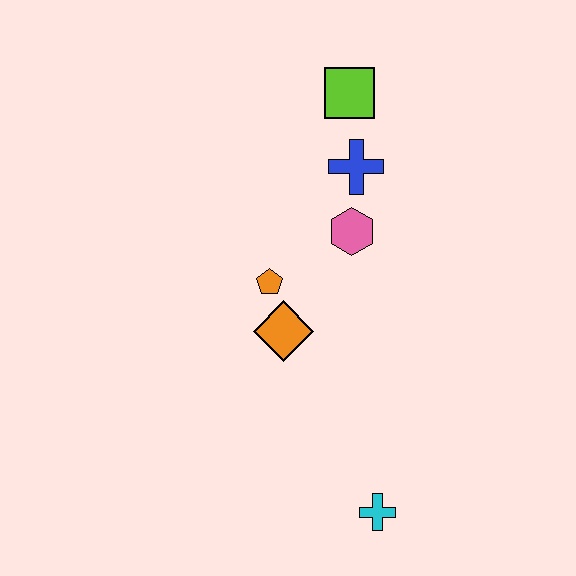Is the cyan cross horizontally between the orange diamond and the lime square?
No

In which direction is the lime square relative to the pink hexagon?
The lime square is above the pink hexagon.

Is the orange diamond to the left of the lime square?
Yes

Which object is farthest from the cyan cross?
The lime square is farthest from the cyan cross.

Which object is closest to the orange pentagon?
The orange diamond is closest to the orange pentagon.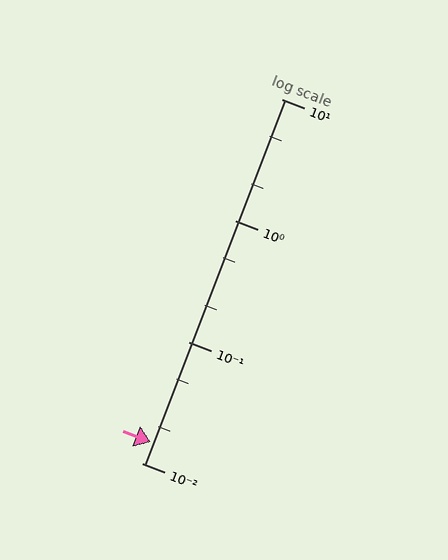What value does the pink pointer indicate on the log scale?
The pointer indicates approximately 0.015.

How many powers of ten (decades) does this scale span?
The scale spans 3 decades, from 0.01 to 10.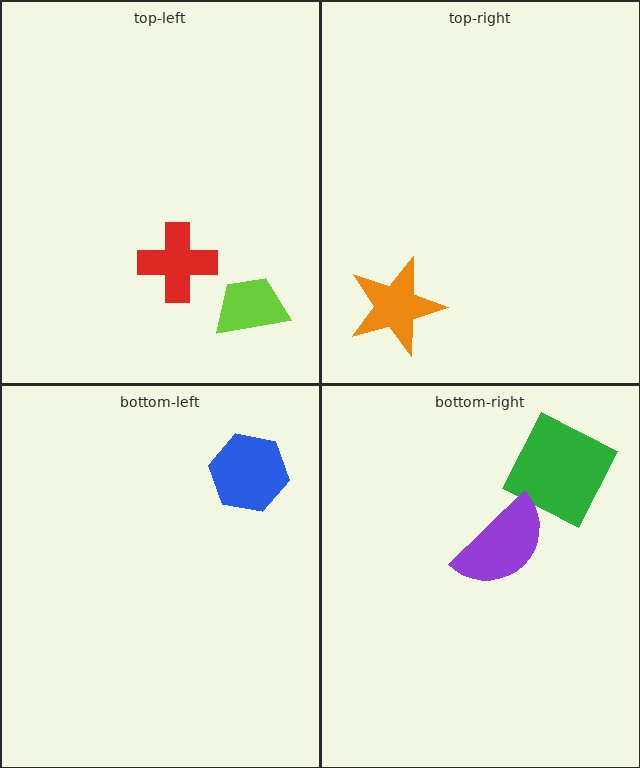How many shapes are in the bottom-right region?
2.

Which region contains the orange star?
The top-right region.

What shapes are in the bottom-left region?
The blue hexagon.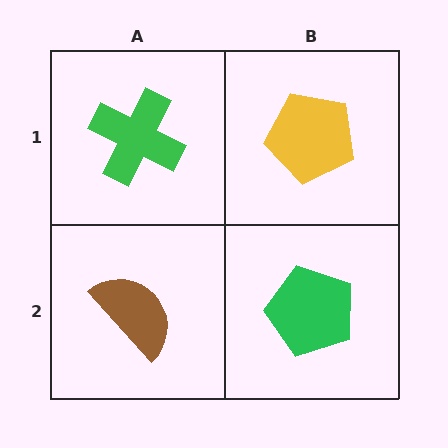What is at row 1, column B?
A yellow pentagon.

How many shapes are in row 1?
2 shapes.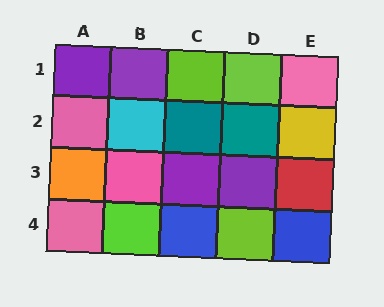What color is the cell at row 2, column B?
Cyan.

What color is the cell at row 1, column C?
Lime.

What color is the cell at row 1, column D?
Lime.